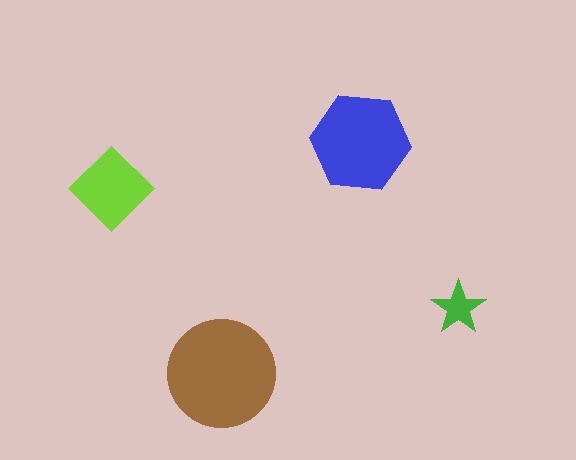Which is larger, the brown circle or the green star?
The brown circle.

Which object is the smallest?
The green star.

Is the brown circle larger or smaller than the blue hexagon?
Larger.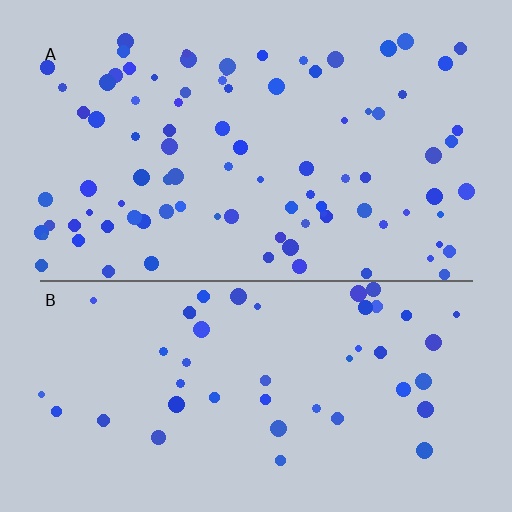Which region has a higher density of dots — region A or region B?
A (the top).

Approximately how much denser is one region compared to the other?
Approximately 2.0× — region A over region B.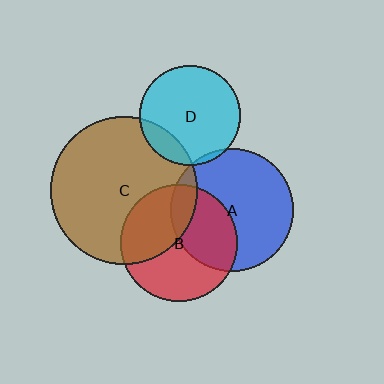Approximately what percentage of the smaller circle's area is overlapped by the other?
Approximately 40%.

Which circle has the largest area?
Circle C (brown).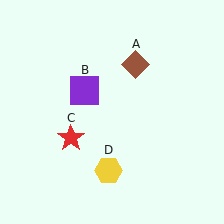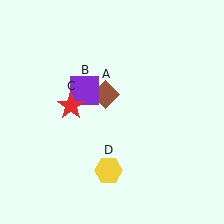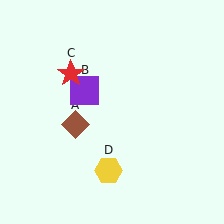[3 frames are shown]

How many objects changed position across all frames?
2 objects changed position: brown diamond (object A), red star (object C).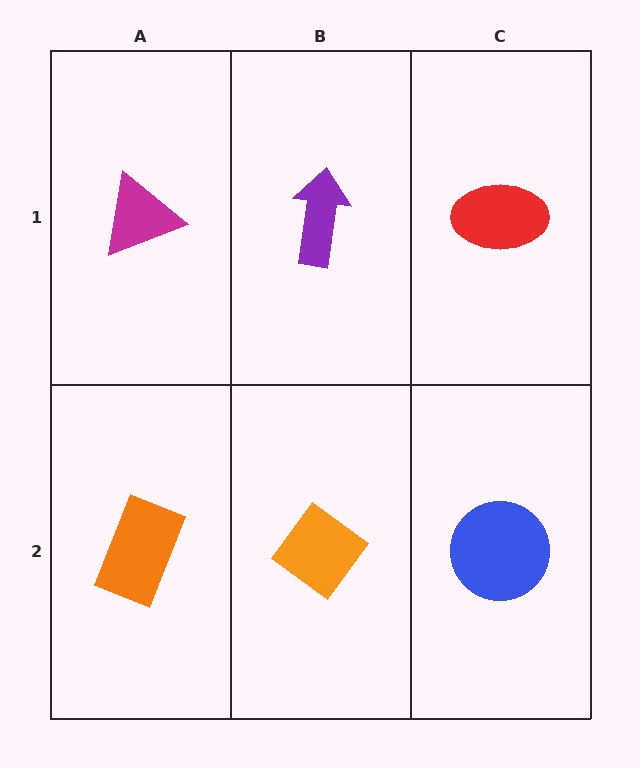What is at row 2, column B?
An orange diamond.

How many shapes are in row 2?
3 shapes.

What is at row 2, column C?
A blue circle.